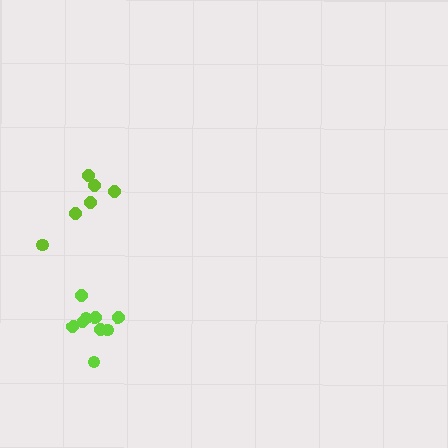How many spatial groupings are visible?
There are 2 spatial groupings.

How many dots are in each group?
Group 1: 9 dots, Group 2: 6 dots (15 total).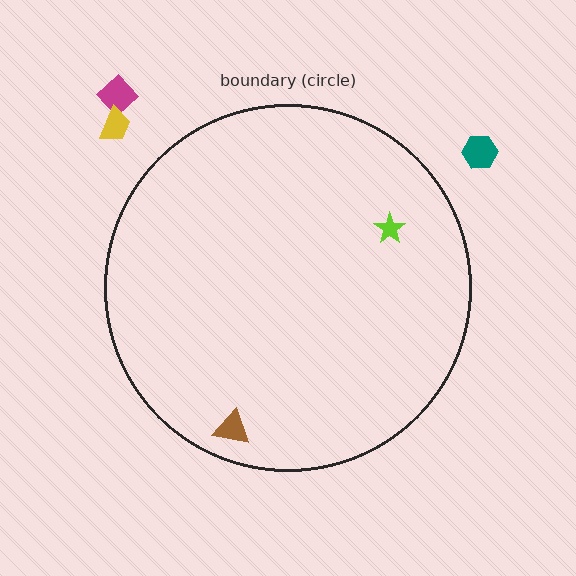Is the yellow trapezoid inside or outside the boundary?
Outside.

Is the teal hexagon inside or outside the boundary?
Outside.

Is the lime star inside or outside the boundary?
Inside.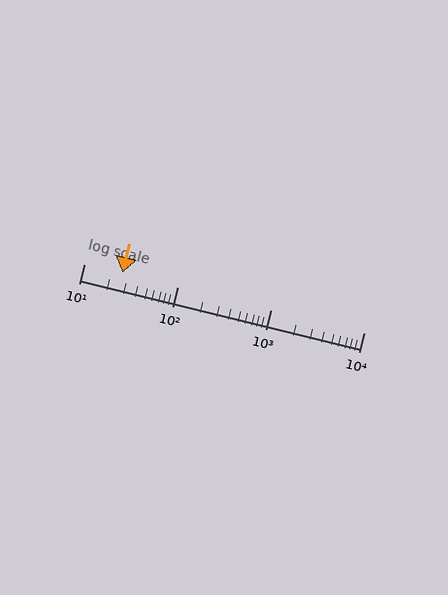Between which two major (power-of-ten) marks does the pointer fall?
The pointer is between 10 and 100.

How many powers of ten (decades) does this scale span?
The scale spans 3 decades, from 10 to 10000.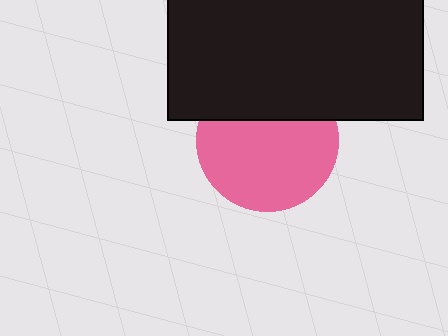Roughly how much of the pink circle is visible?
Most of it is visible (roughly 67%).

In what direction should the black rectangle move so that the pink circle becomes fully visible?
The black rectangle should move up. That is the shortest direction to clear the overlap and leave the pink circle fully visible.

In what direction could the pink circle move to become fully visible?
The pink circle could move down. That would shift it out from behind the black rectangle entirely.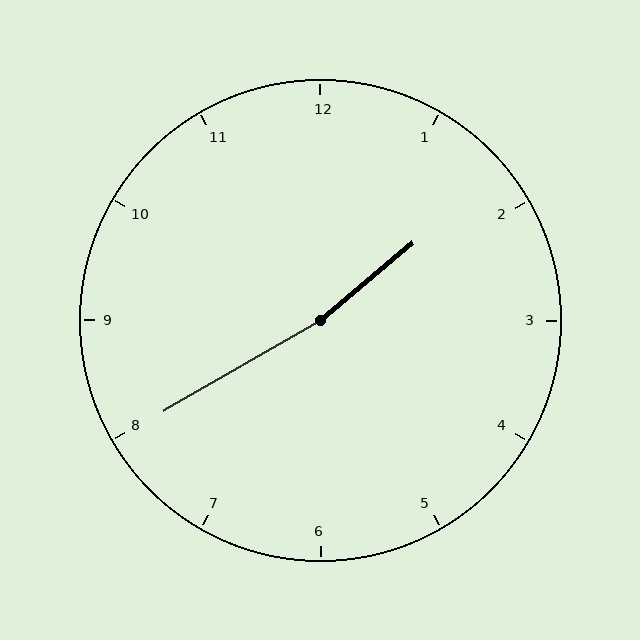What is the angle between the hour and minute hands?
Approximately 170 degrees.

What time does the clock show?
1:40.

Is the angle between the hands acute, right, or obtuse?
It is obtuse.